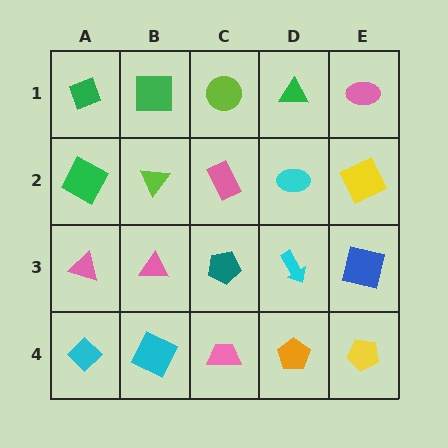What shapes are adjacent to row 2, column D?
A green triangle (row 1, column D), a cyan arrow (row 3, column D), a pink rectangle (row 2, column C), a yellow square (row 2, column E).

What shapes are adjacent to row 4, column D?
A cyan arrow (row 3, column D), a pink trapezoid (row 4, column C), a yellow pentagon (row 4, column E).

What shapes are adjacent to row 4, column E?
A blue square (row 3, column E), an orange pentagon (row 4, column D).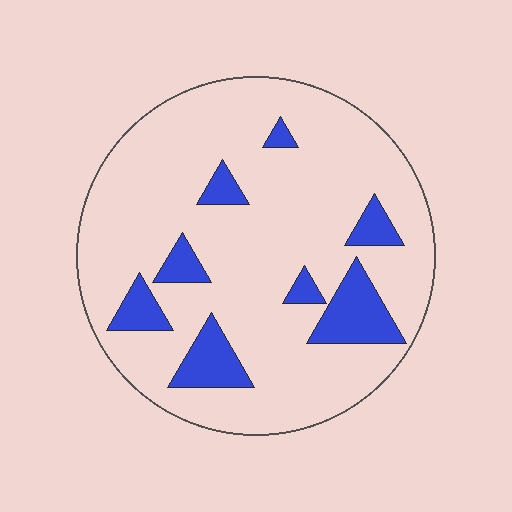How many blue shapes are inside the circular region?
8.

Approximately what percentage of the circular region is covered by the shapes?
Approximately 15%.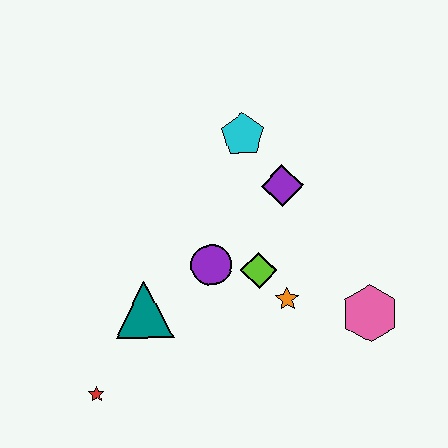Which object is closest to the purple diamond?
The cyan pentagon is closest to the purple diamond.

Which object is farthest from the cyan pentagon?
The red star is farthest from the cyan pentagon.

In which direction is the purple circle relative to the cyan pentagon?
The purple circle is below the cyan pentagon.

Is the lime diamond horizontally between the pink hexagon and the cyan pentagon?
Yes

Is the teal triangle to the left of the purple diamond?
Yes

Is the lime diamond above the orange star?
Yes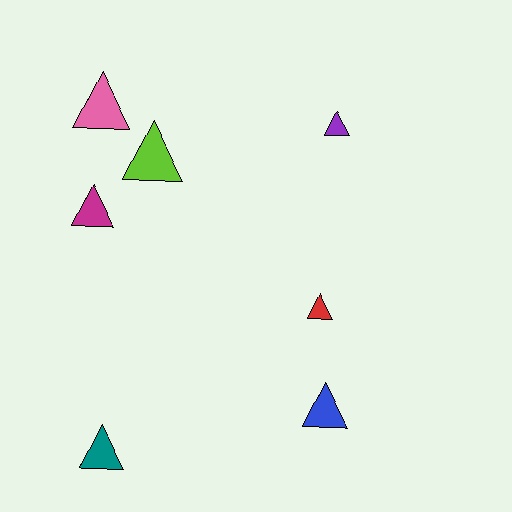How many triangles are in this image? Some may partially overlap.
There are 7 triangles.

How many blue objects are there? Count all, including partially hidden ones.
There is 1 blue object.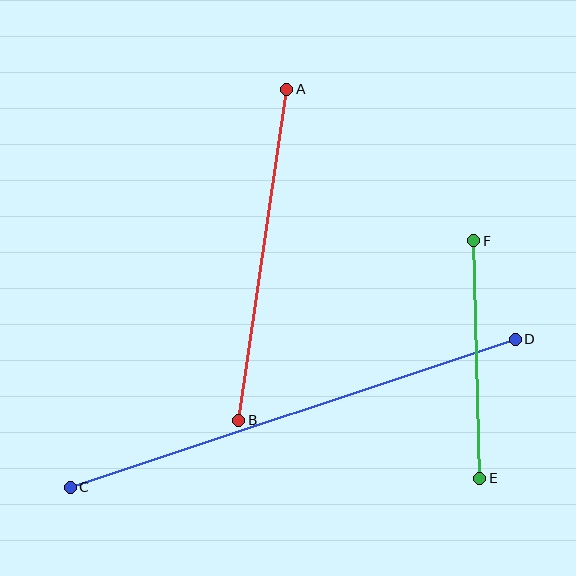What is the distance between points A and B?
The distance is approximately 335 pixels.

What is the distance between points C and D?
The distance is approximately 469 pixels.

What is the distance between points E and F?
The distance is approximately 237 pixels.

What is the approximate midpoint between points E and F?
The midpoint is at approximately (477, 359) pixels.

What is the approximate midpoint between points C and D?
The midpoint is at approximately (293, 413) pixels.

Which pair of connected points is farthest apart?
Points C and D are farthest apart.